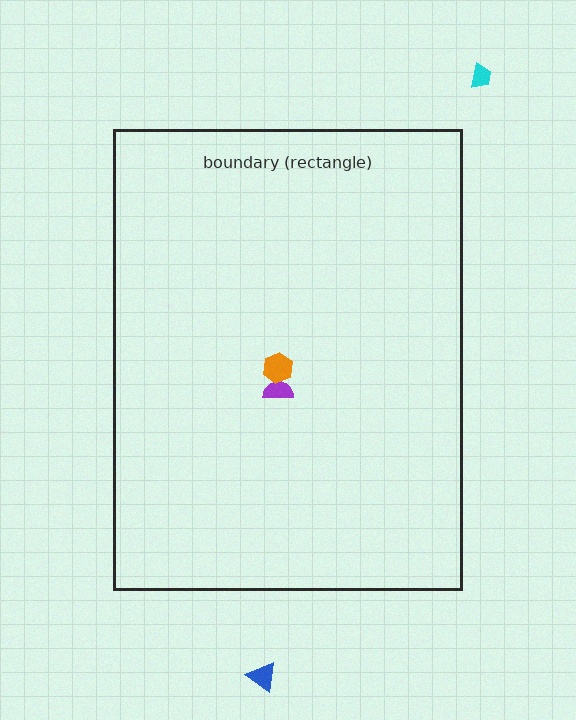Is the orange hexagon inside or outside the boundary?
Inside.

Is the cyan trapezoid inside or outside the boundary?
Outside.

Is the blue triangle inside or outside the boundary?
Outside.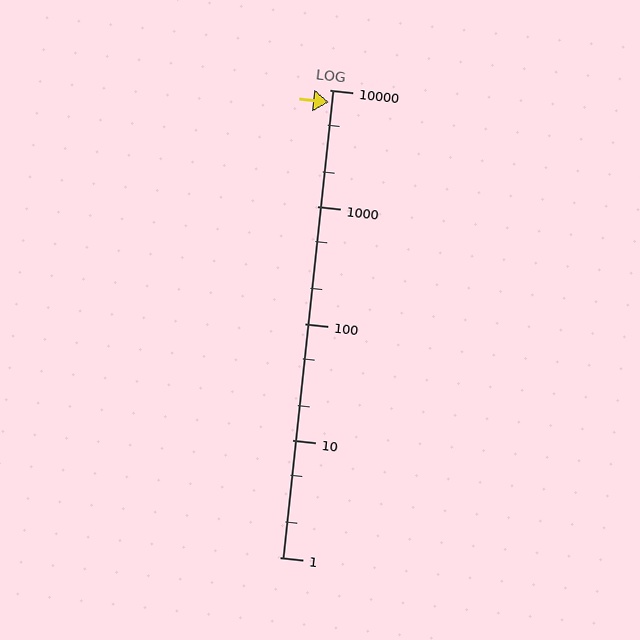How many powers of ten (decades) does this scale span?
The scale spans 4 decades, from 1 to 10000.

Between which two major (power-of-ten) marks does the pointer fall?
The pointer is between 1000 and 10000.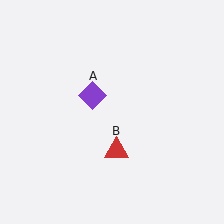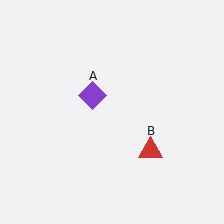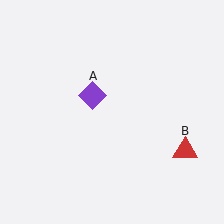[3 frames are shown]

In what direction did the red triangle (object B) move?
The red triangle (object B) moved right.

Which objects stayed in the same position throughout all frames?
Purple diamond (object A) remained stationary.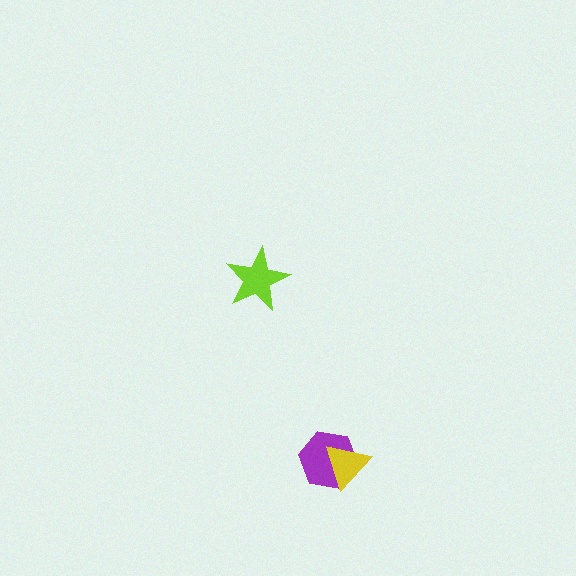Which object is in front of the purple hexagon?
The yellow triangle is in front of the purple hexagon.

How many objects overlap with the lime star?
0 objects overlap with the lime star.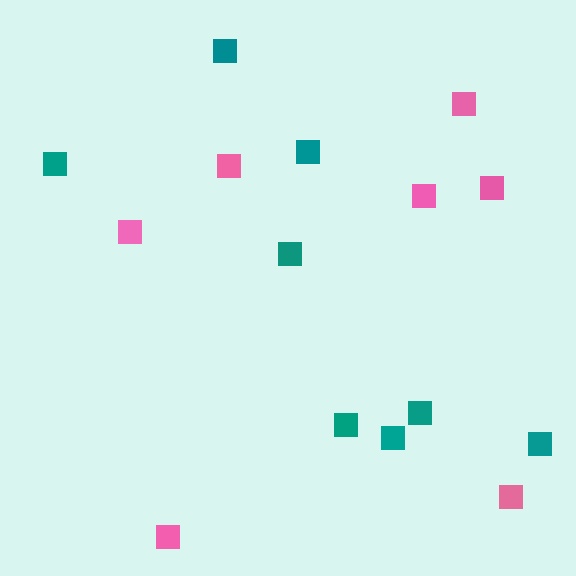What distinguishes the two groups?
There are 2 groups: one group of pink squares (7) and one group of teal squares (8).